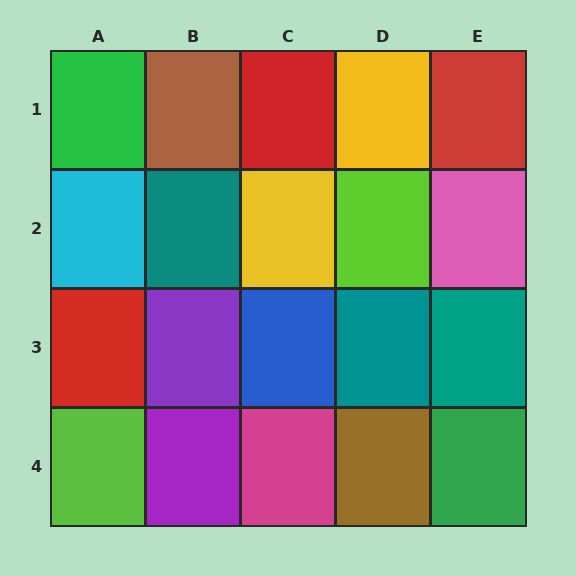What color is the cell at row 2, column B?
Teal.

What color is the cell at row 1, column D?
Yellow.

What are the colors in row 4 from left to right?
Lime, purple, magenta, brown, green.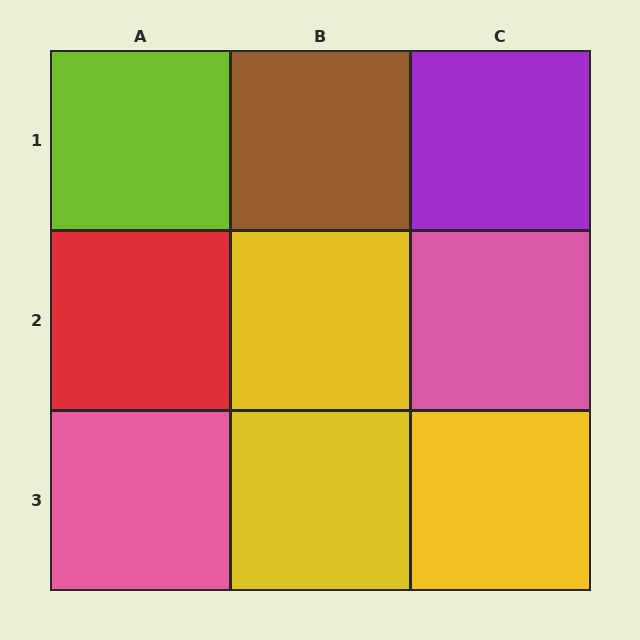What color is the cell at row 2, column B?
Yellow.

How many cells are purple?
1 cell is purple.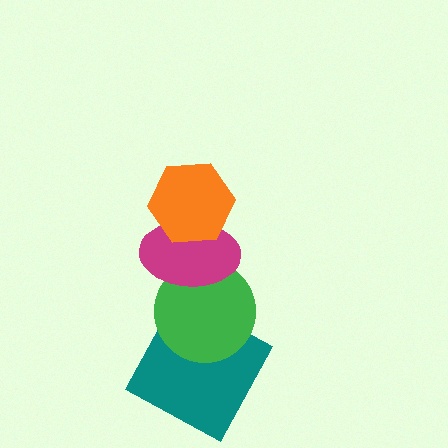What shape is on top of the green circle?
The magenta ellipse is on top of the green circle.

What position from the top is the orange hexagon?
The orange hexagon is 1st from the top.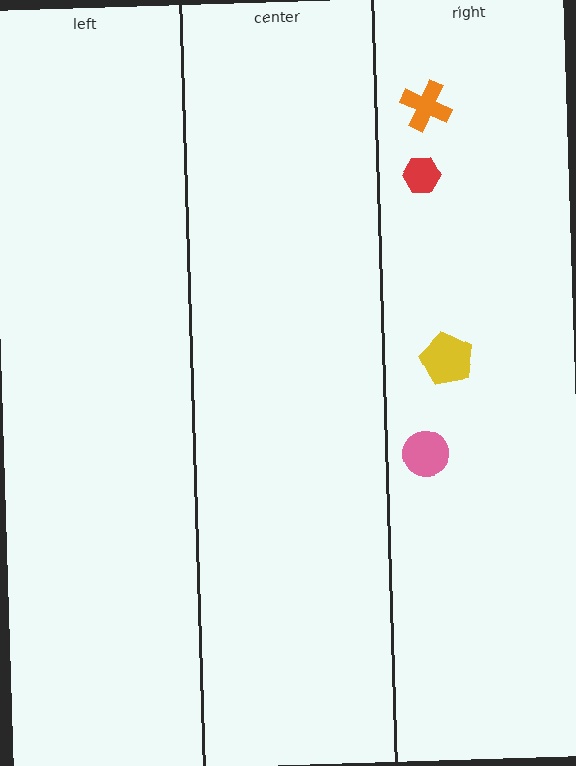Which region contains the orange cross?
The right region.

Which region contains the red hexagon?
The right region.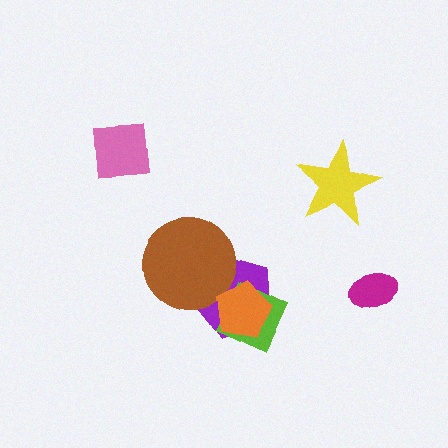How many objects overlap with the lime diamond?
2 objects overlap with the lime diamond.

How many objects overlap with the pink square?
0 objects overlap with the pink square.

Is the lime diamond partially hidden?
Yes, it is partially covered by another shape.